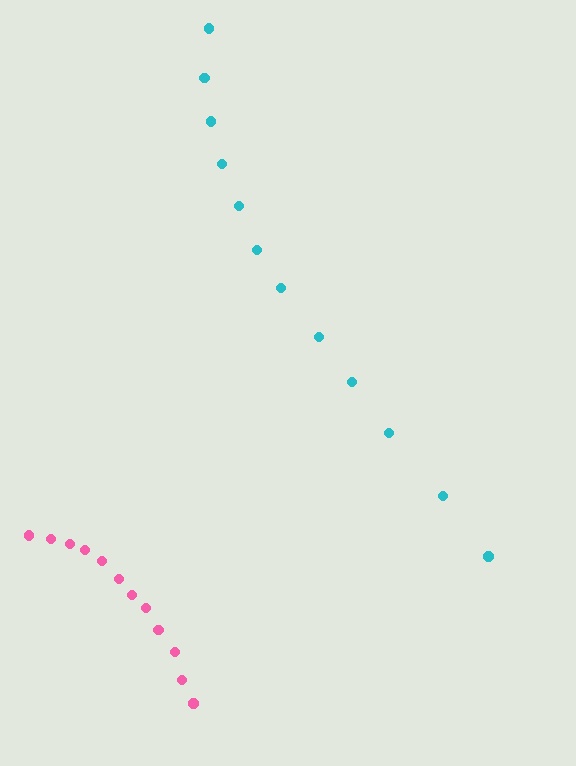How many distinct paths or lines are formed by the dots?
There are 2 distinct paths.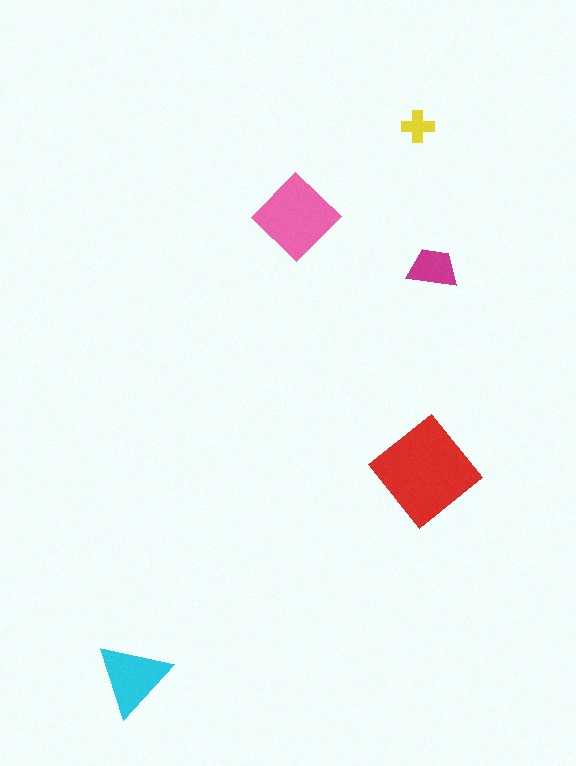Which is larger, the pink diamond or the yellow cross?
The pink diamond.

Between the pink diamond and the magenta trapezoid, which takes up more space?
The pink diamond.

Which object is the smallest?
The yellow cross.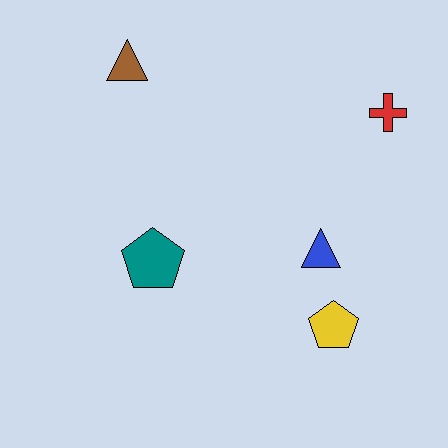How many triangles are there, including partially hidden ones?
There are 2 triangles.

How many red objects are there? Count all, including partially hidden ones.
There is 1 red object.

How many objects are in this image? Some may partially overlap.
There are 5 objects.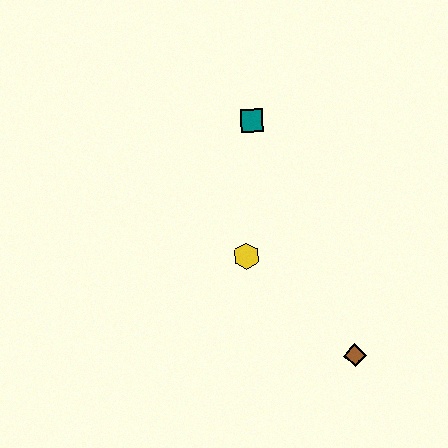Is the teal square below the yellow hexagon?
No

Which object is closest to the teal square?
The yellow hexagon is closest to the teal square.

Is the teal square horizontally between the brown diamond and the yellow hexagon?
Yes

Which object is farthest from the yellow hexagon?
The brown diamond is farthest from the yellow hexagon.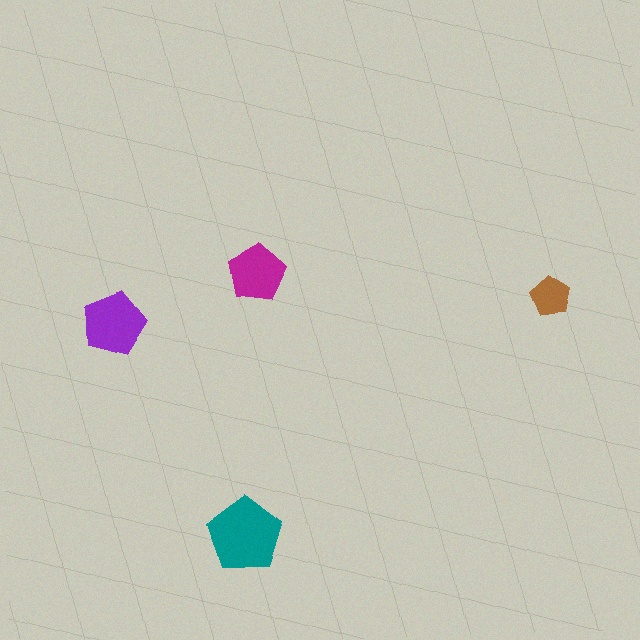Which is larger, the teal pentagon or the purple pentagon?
The teal one.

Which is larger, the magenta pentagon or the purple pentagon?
The purple one.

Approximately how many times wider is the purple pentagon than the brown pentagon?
About 1.5 times wider.